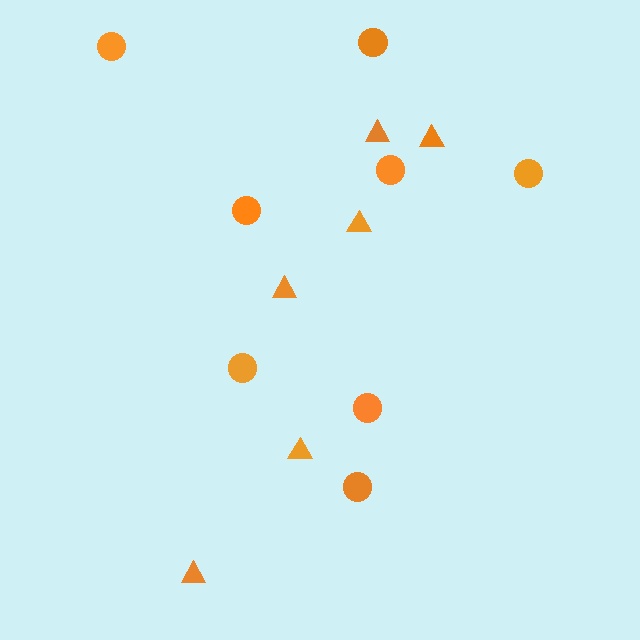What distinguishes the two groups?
There are 2 groups: one group of triangles (6) and one group of circles (8).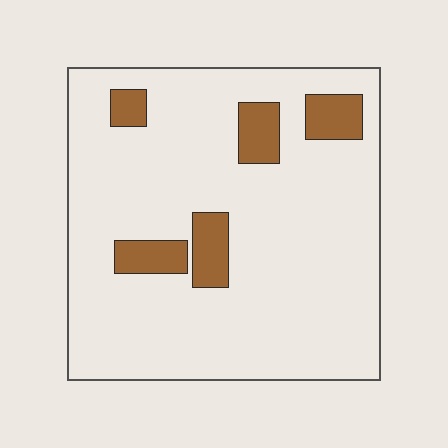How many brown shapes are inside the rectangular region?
5.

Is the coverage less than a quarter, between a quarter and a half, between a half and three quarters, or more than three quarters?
Less than a quarter.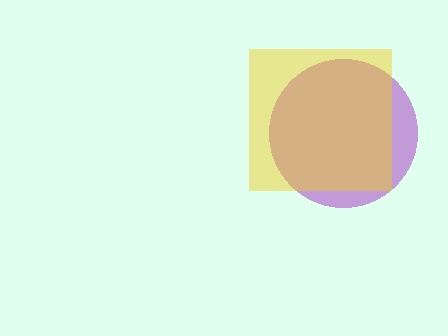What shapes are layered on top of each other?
The layered shapes are: a purple circle, a yellow square.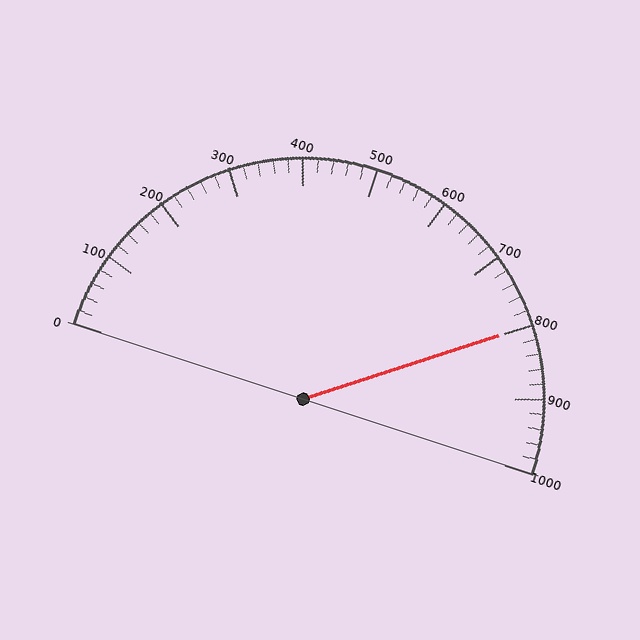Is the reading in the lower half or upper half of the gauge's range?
The reading is in the upper half of the range (0 to 1000).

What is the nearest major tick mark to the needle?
The nearest major tick mark is 800.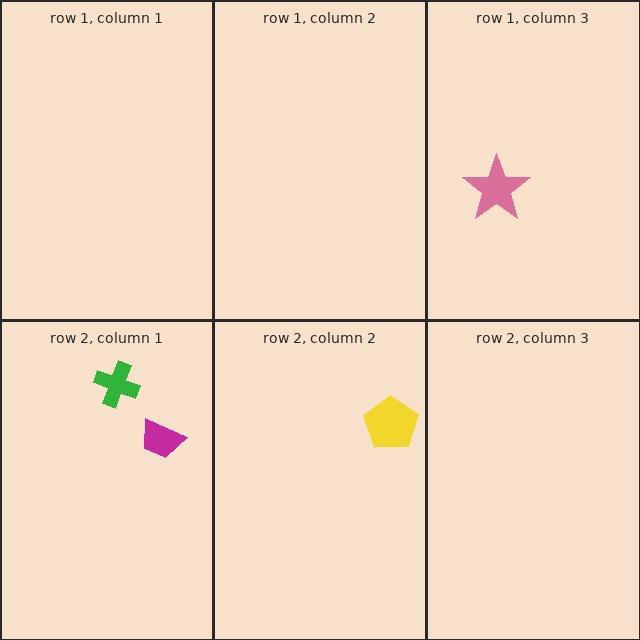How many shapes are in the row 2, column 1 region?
2.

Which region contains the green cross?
The row 2, column 1 region.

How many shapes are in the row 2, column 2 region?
1.